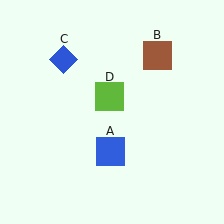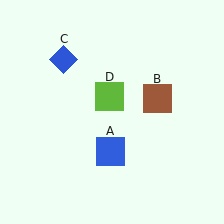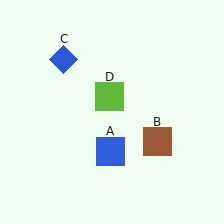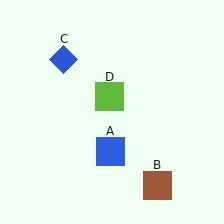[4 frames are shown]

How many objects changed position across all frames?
1 object changed position: brown square (object B).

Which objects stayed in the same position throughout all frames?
Blue square (object A) and blue diamond (object C) and lime square (object D) remained stationary.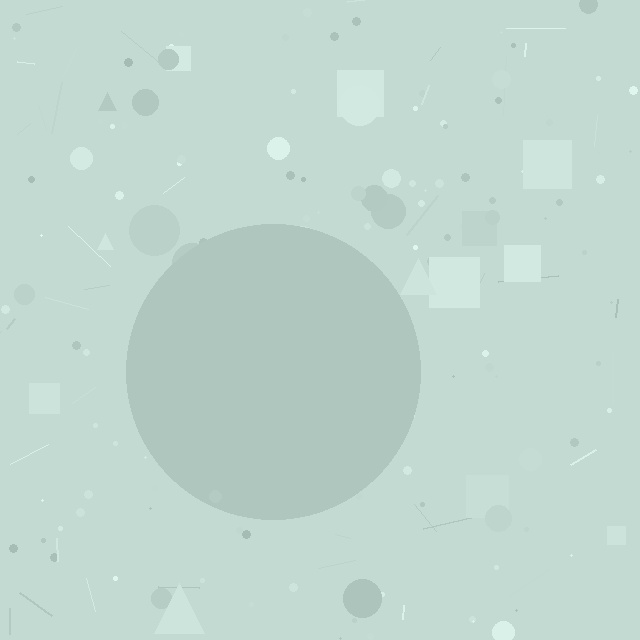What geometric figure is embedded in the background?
A circle is embedded in the background.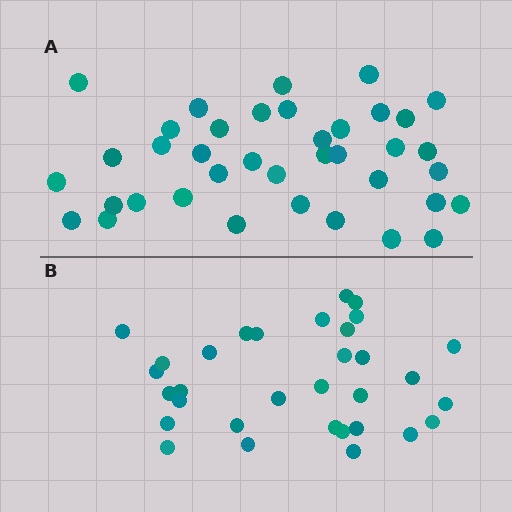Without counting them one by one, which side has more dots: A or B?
Region A (the top region) has more dots.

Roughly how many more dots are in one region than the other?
Region A has about 6 more dots than region B.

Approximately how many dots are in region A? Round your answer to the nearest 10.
About 40 dots. (The exact count is 38, which rounds to 40.)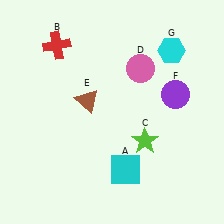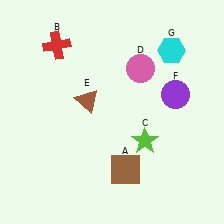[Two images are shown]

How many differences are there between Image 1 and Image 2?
There is 1 difference between the two images.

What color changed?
The square (A) changed from cyan in Image 1 to brown in Image 2.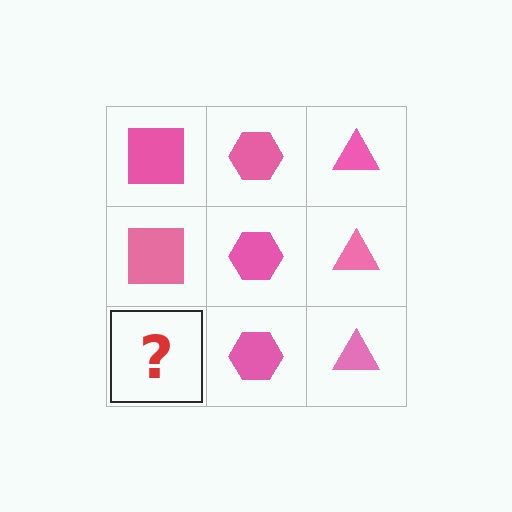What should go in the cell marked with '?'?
The missing cell should contain a pink square.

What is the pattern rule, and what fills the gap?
The rule is that each column has a consistent shape. The gap should be filled with a pink square.